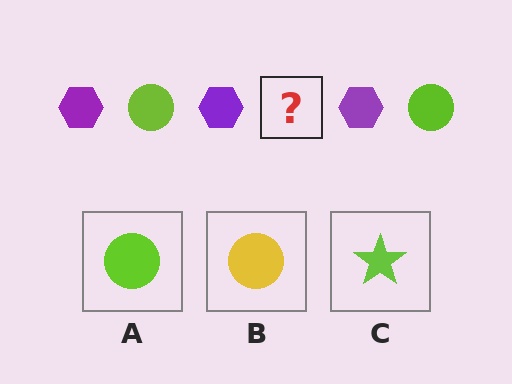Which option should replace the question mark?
Option A.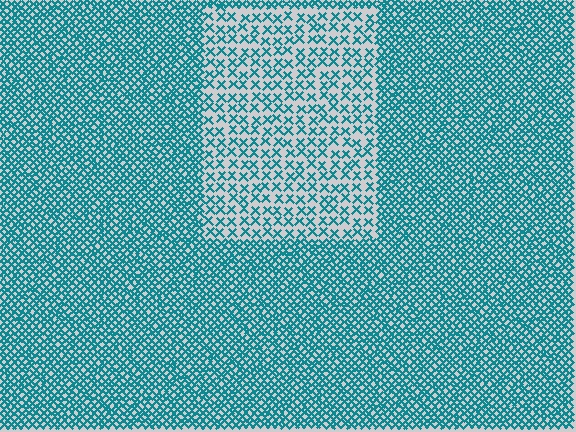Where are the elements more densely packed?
The elements are more densely packed outside the rectangle boundary.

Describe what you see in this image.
The image contains small teal elements arranged at two different densities. A rectangle-shaped region is visible where the elements are less densely packed than the surrounding area.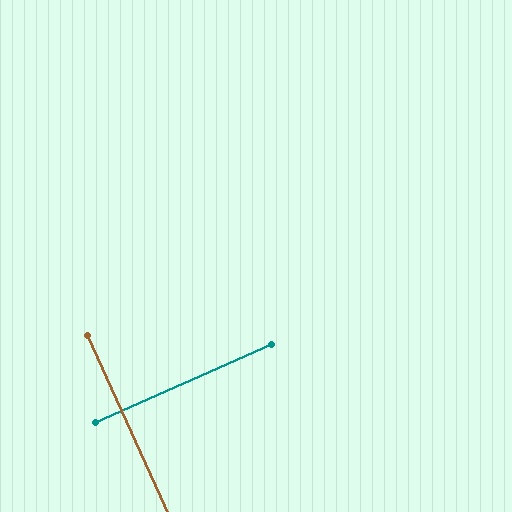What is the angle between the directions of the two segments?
Approximately 89 degrees.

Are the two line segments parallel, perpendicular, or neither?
Perpendicular — they meet at approximately 89°.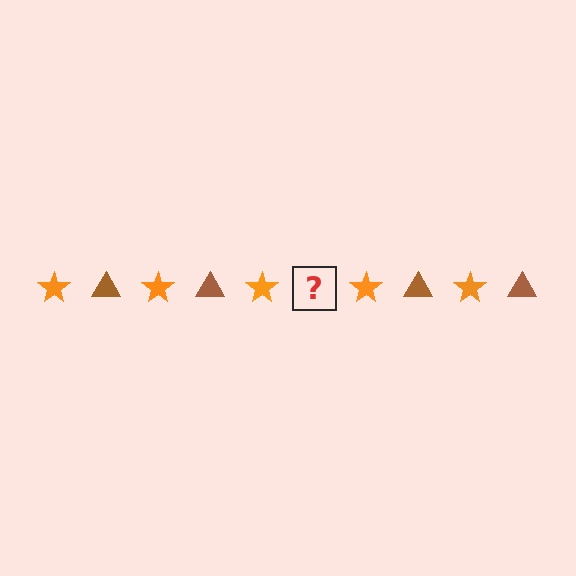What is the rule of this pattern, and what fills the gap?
The rule is that the pattern alternates between orange star and brown triangle. The gap should be filled with a brown triangle.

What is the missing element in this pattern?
The missing element is a brown triangle.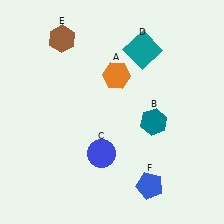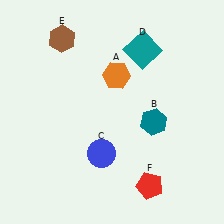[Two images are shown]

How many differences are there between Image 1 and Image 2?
There is 1 difference between the two images.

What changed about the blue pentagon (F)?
In Image 1, F is blue. In Image 2, it changed to red.